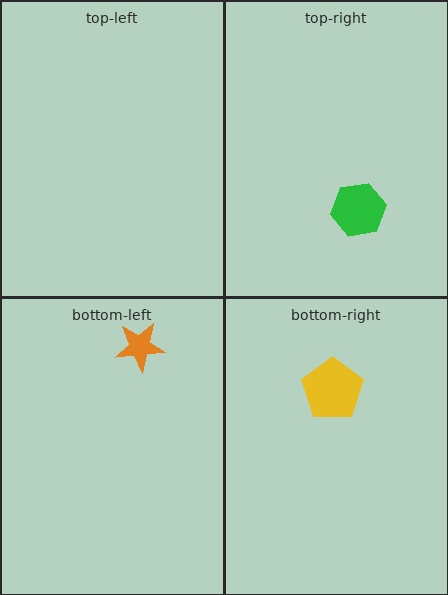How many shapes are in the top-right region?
1.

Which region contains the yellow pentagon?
The bottom-right region.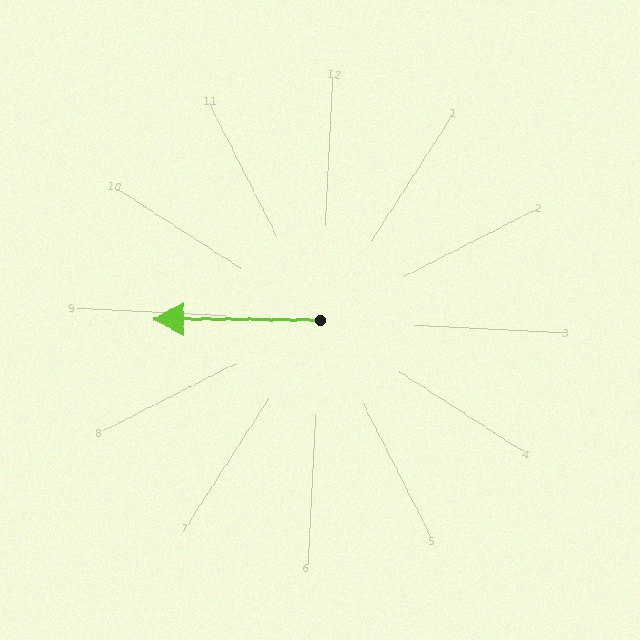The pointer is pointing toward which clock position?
Roughly 9 o'clock.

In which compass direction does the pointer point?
West.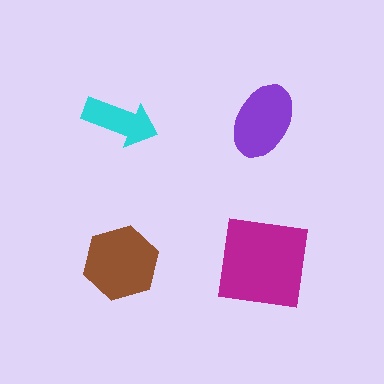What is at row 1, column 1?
A cyan arrow.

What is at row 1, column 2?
A purple ellipse.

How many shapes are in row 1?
2 shapes.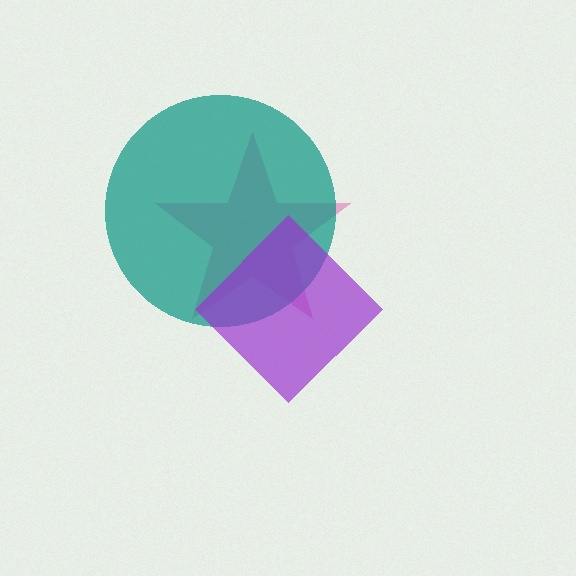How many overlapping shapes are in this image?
There are 3 overlapping shapes in the image.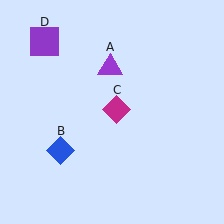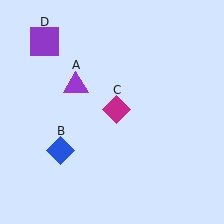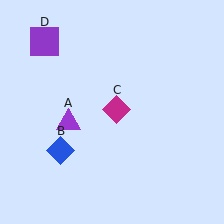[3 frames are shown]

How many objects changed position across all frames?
1 object changed position: purple triangle (object A).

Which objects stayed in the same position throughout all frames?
Blue diamond (object B) and magenta diamond (object C) and purple square (object D) remained stationary.